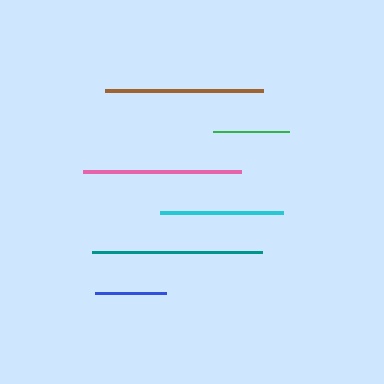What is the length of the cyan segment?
The cyan segment is approximately 124 pixels long.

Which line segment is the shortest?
The blue line is the shortest at approximately 71 pixels.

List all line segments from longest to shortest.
From longest to shortest: teal, pink, brown, cyan, green, blue.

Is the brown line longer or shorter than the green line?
The brown line is longer than the green line.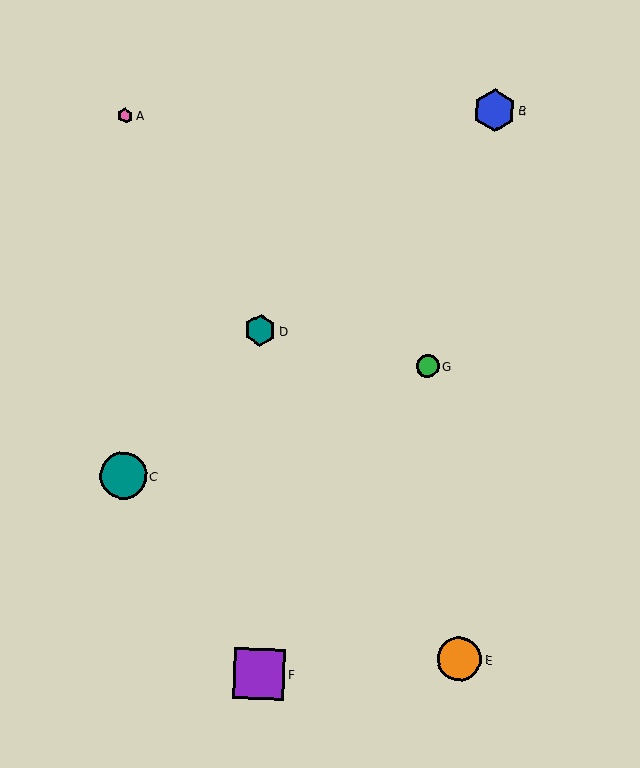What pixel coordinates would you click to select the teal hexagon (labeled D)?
Click at (260, 330) to select the teal hexagon D.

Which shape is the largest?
The purple square (labeled F) is the largest.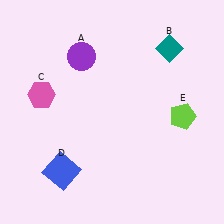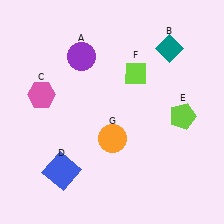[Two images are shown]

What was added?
A lime diamond (F), an orange circle (G) were added in Image 2.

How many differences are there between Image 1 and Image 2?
There are 2 differences between the two images.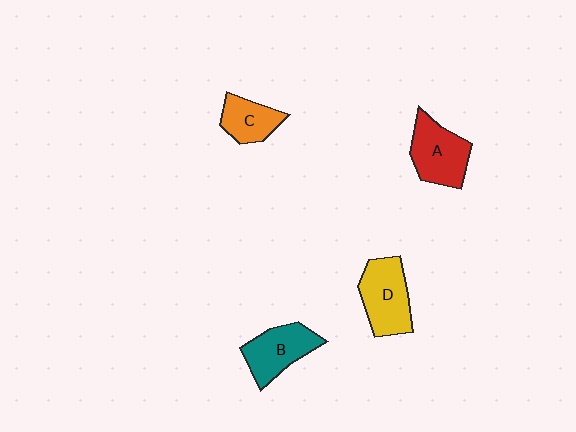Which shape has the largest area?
Shape D (yellow).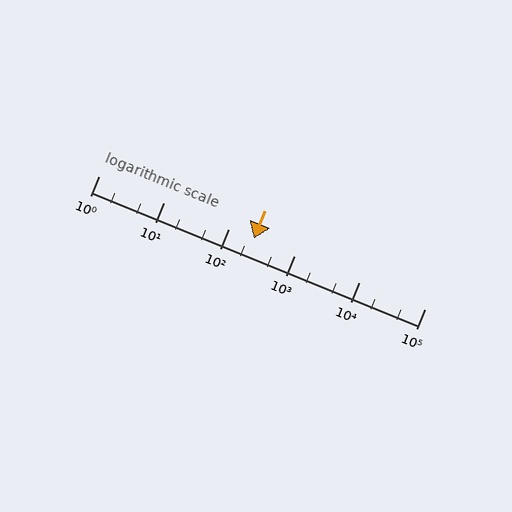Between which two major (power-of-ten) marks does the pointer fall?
The pointer is between 100 and 1000.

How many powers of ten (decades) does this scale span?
The scale spans 5 decades, from 1 to 100000.